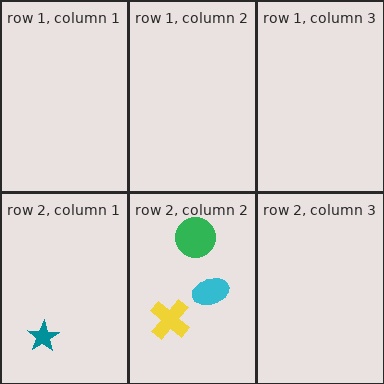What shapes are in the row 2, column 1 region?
The teal star.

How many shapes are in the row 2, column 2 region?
3.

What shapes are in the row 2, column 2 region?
The green circle, the yellow cross, the cyan ellipse.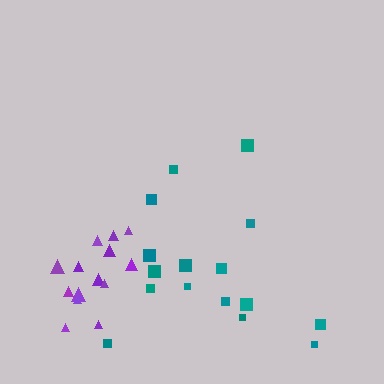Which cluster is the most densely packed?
Purple.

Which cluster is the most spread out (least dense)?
Teal.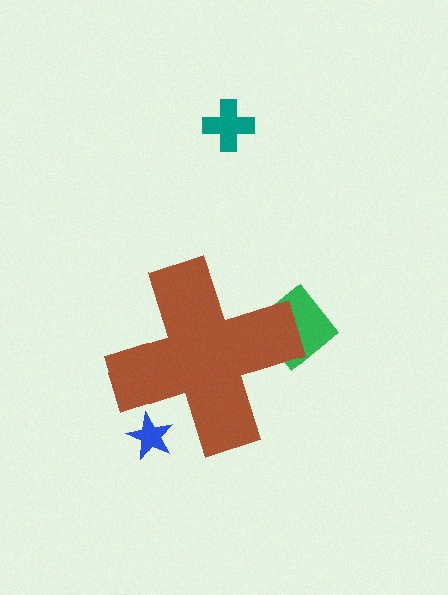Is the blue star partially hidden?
Yes, the blue star is partially hidden behind the brown cross.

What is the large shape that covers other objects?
A brown cross.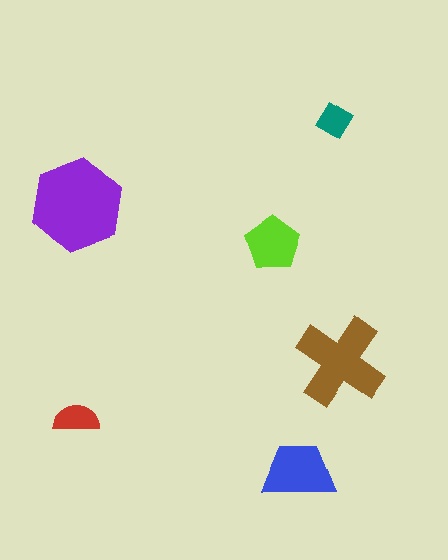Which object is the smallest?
The teal diamond.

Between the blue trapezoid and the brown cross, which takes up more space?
The brown cross.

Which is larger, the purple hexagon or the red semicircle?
The purple hexagon.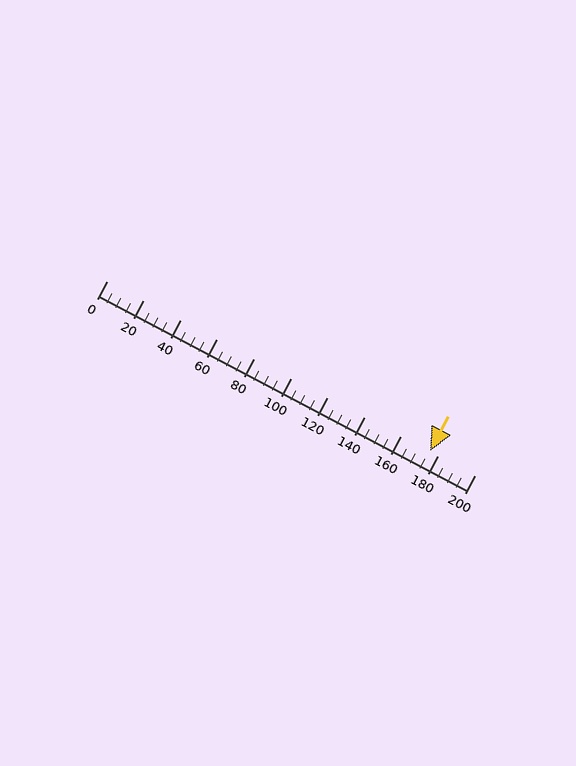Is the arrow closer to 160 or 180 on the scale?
The arrow is closer to 180.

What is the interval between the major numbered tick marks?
The major tick marks are spaced 20 units apart.